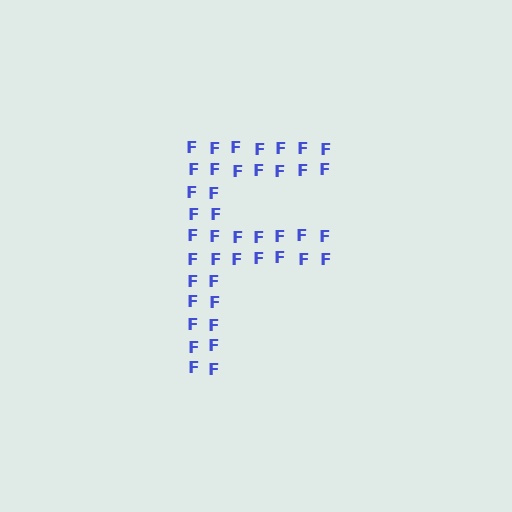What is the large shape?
The large shape is the letter F.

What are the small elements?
The small elements are letter F's.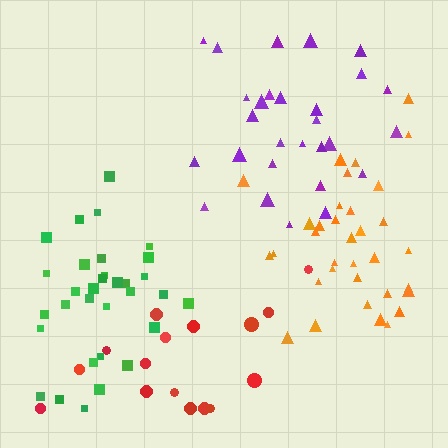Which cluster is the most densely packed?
Purple.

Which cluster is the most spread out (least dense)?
Red.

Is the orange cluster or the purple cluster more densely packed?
Purple.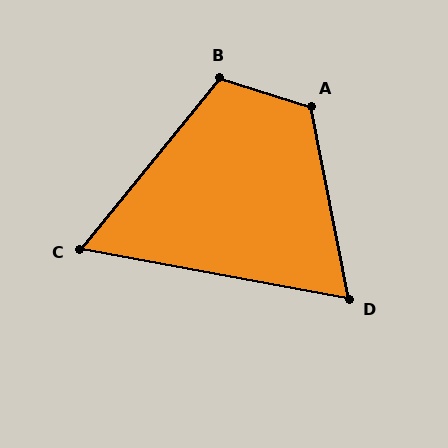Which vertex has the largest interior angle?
A, at approximately 119 degrees.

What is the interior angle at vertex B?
Approximately 112 degrees (obtuse).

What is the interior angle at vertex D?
Approximately 68 degrees (acute).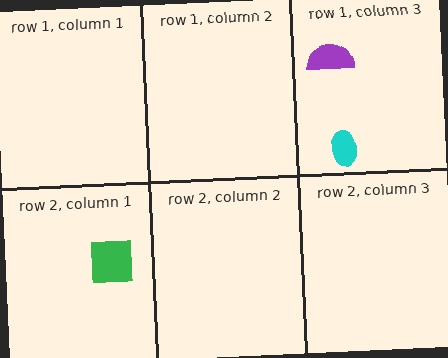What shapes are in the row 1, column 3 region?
The cyan ellipse, the purple semicircle.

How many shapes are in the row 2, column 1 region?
1.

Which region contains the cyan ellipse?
The row 1, column 3 region.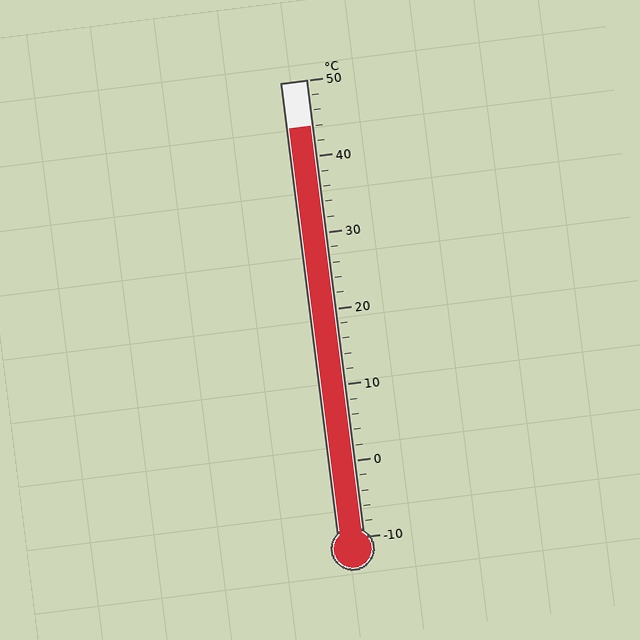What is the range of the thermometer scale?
The thermometer scale ranges from -10°C to 50°C.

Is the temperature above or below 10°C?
The temperature is above 10°C.